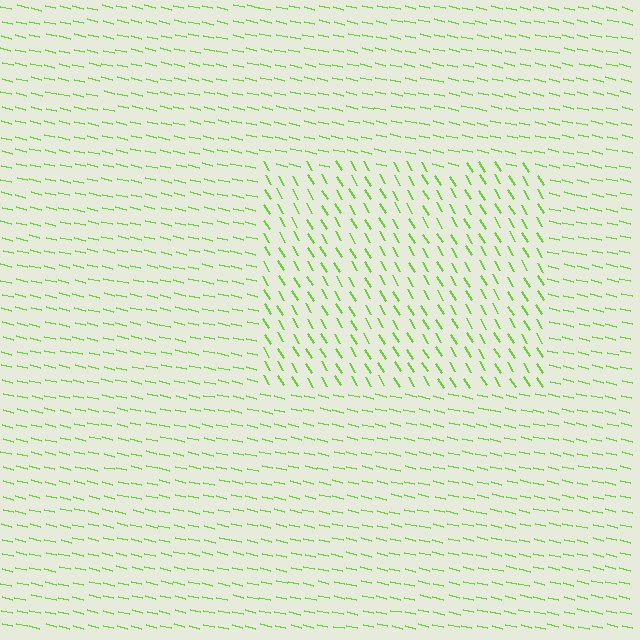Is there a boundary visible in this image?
Yes, there is a texture boundary formed by a change in line orientation.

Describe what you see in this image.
The image is filled with small lime line segments. A rectangle region in the image has lines oriented differently from the surrounding lines, creating a visible texture boundary.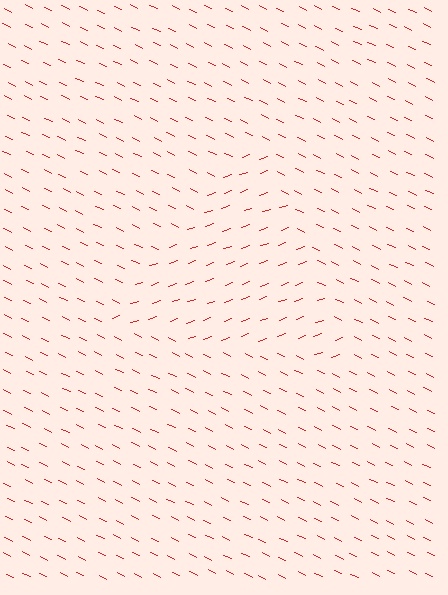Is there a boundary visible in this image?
Yes, there is a texture boundary formed by a change in line orientation.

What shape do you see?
I see a triangle.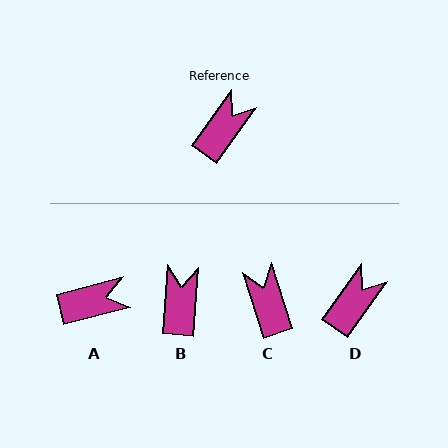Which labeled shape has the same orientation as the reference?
D.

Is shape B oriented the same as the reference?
No, it is off by about 31 degrees.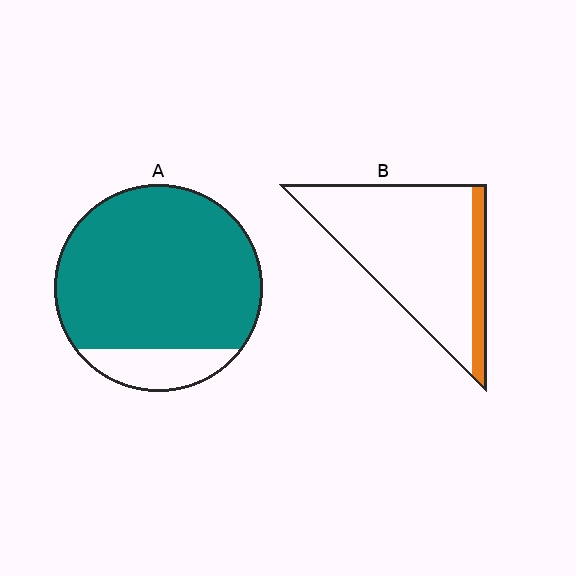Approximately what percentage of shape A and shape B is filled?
A is approximately 85% and B is approximately 15%.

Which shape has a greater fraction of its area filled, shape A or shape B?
Shape A.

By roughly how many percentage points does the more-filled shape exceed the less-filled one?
By roughly 70 percentage points (A over B).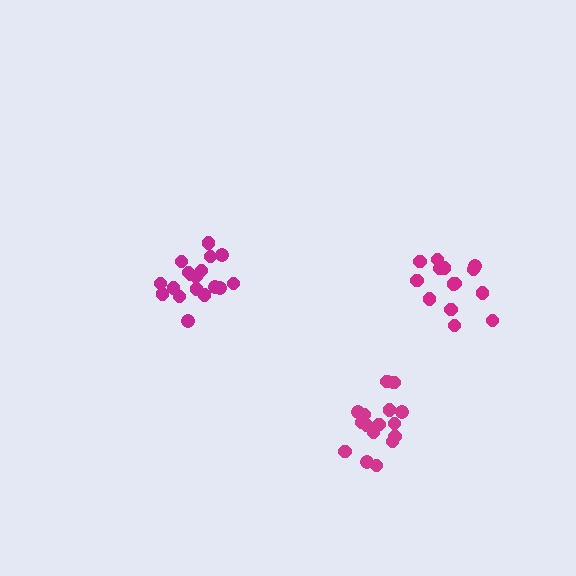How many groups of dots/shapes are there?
There are 3 groups.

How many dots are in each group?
Group 1: 16 dots, Group 2: 14 dots, Group 3: 18 dots (48 total).